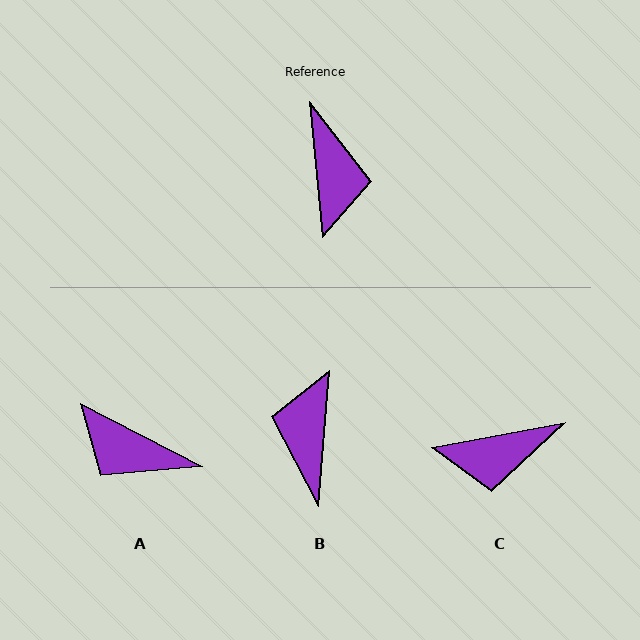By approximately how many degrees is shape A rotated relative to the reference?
Approximately 123 degrees clockwise.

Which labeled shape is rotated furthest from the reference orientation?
B, about 170 degrees away.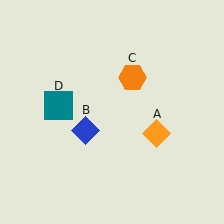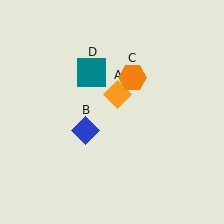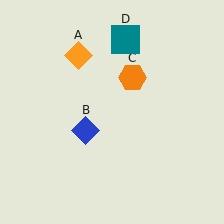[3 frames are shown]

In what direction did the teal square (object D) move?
The teal square (object D) moved up and to the right.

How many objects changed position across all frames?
2 objects changed position: orange diamond (object A), teal square (object D).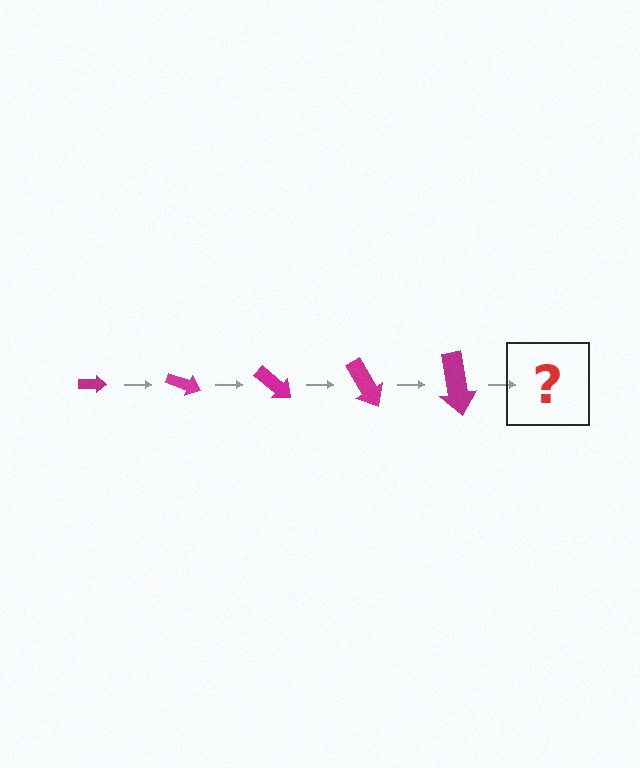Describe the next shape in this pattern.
It should be an arrow, larger than the previous one and rotated 100 degrees from the start.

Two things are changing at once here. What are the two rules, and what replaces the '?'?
The two rules are that the arrow grows larger each step and it rotates 20 degrees each step. The '?' should be an arrow, larger than the previous one and rotated 100 degrees from the start.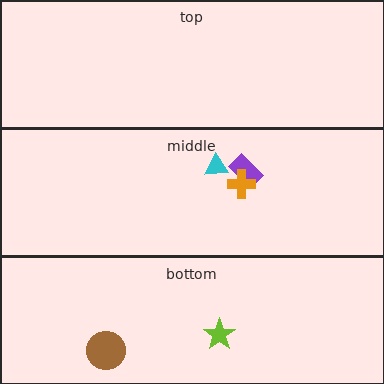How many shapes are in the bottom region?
2.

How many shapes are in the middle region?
3.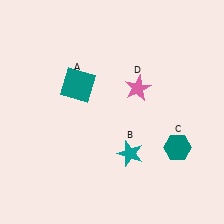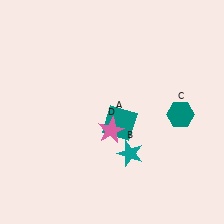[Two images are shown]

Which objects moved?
The objects that moved are: the teal square (A), the teal hexagon (C), the pink star (D).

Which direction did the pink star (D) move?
The pink star (D) moved down.